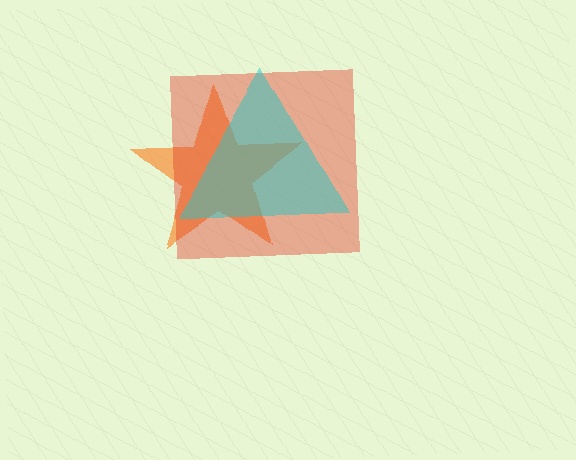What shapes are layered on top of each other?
The layered shapes are: an orange star, a red square, a cyan triangle.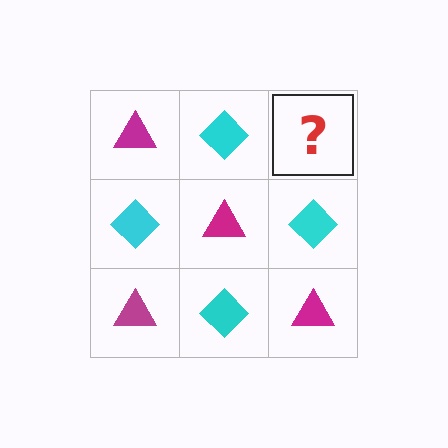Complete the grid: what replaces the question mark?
The question mark should be replaced with a magenta triangle.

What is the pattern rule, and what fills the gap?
The rule is that it alternates magenta triangle and cyan diamond in a checkerboard pattern. The gap should be filled with a magenta triangle.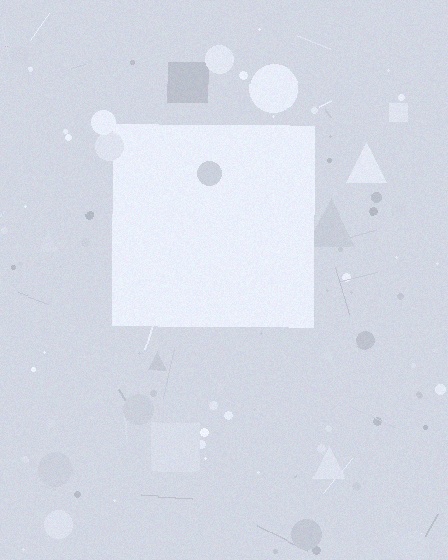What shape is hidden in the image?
A square is hidden in the image.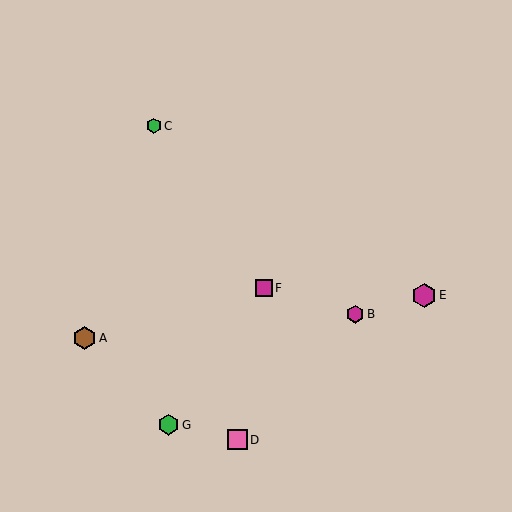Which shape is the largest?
The magenta hexagon (labeled E) is the largest.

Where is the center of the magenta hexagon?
The center of the magenta hexagon is at (355, 314).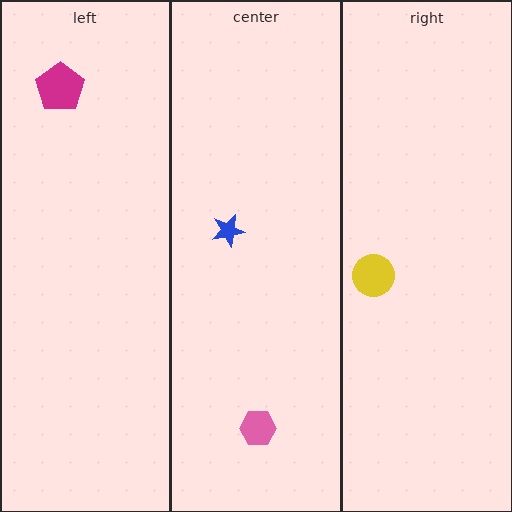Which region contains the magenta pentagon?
The left region.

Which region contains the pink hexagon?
The center region.